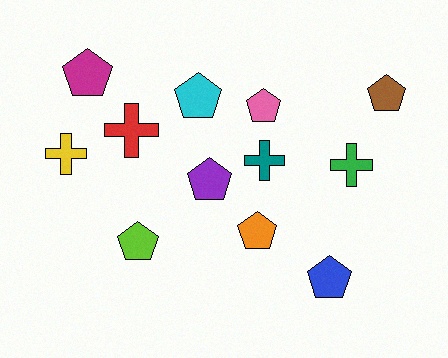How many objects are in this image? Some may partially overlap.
There are 12 objects.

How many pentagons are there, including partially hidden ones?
There are 8 pentagons.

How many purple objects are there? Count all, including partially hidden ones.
There is 1 purple object.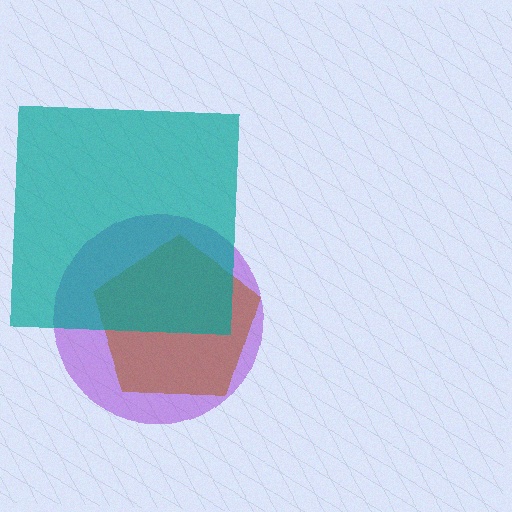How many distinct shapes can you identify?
There are 3 distinct shapes: a purple circle, a brown pentagon, a teal square.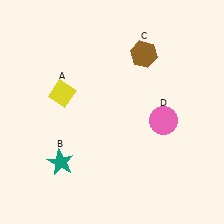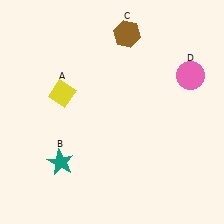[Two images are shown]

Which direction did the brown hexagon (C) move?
The brown hexagon (C) moved up.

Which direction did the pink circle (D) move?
The pink circle (D) moved up.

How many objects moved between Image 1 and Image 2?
2 objects moved between the two images.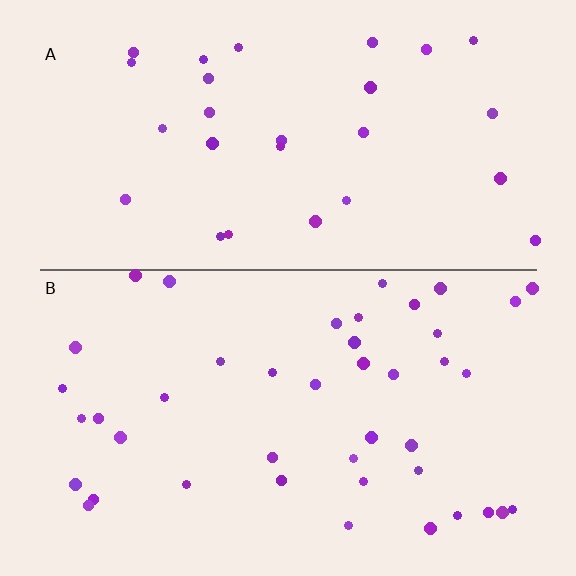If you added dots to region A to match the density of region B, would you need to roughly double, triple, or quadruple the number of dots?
Approximately double.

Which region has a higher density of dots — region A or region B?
B (the bottom).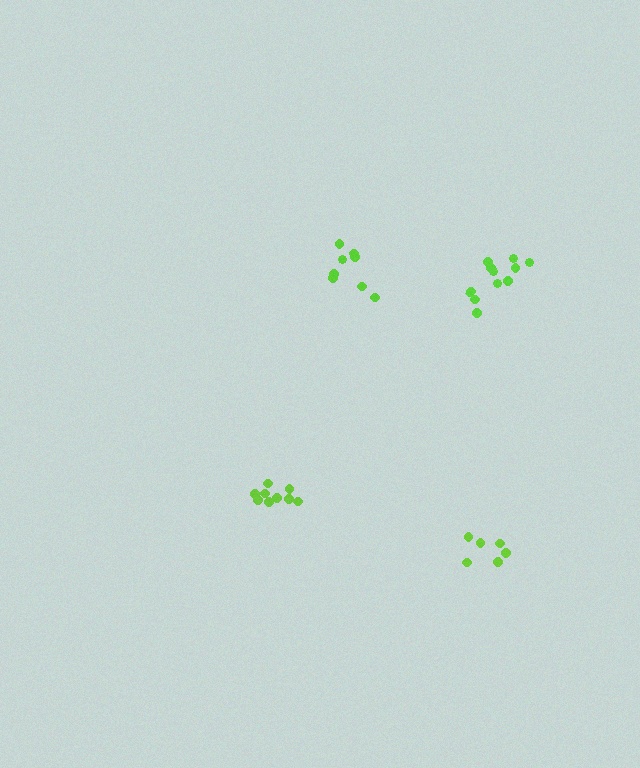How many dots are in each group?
Group 1: 6 dots, Group 2: 9 dots, Group 3: 8 dots, Group 4: 11 dots (34 total).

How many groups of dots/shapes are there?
There are 4 groups.